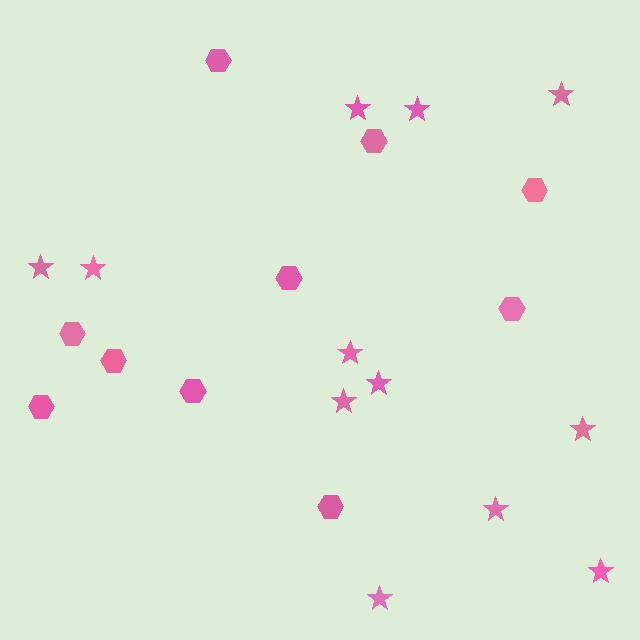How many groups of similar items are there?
There are 2 groups: one group of stars (12) and one group of hexagons (10).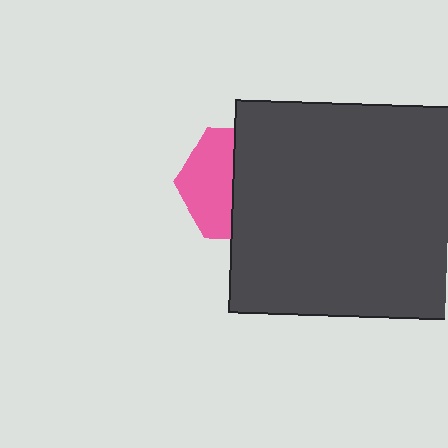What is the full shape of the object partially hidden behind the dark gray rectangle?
The partially hidden object is a pink hexagon.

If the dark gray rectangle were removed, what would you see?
You would see the complete pink hexagon.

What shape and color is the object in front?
The object in front is a dark gray rectangle.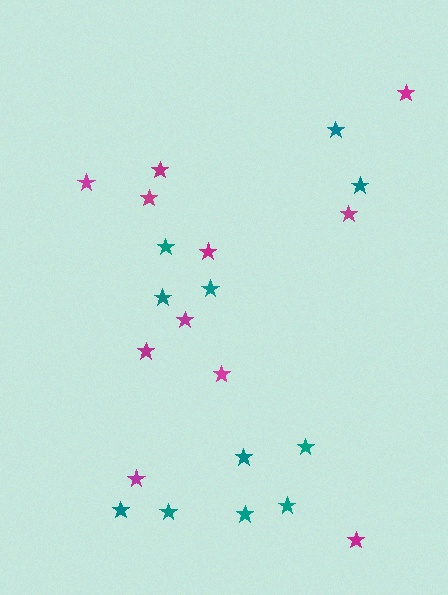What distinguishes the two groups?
There are 2 groups: one group of teal stars (11) and one group of magenta stars (11).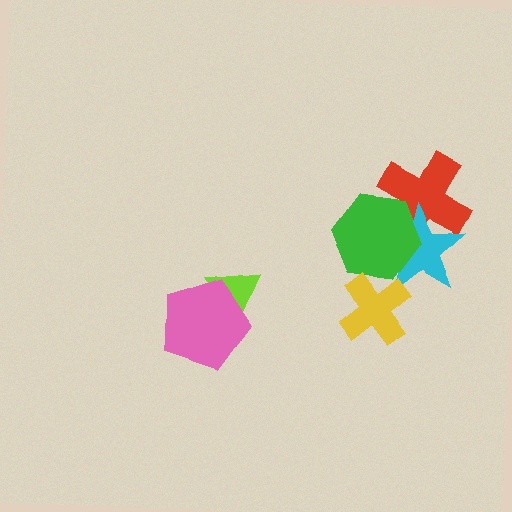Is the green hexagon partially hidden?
Yes, it is partially covered by another shape.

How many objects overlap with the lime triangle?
1 object overlaps with the lime triangle.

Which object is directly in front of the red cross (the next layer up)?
The cyan star is directly in front of the red cross.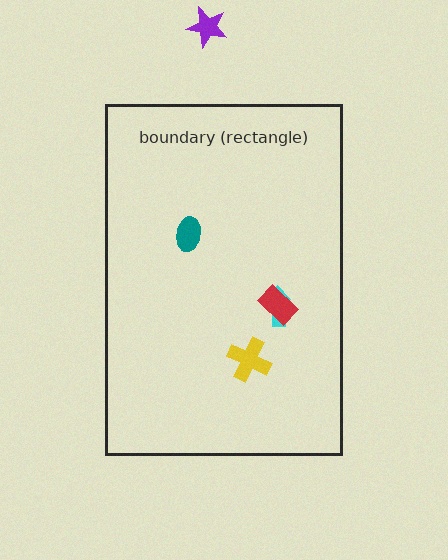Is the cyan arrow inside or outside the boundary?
Inside.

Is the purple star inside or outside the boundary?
Outside.